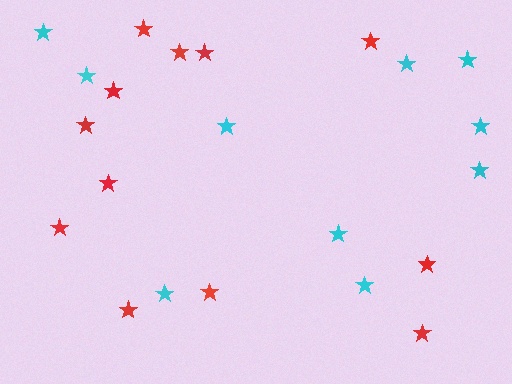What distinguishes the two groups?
There are 2 groups: one group of red stars (12) and one group of cyan stars (10).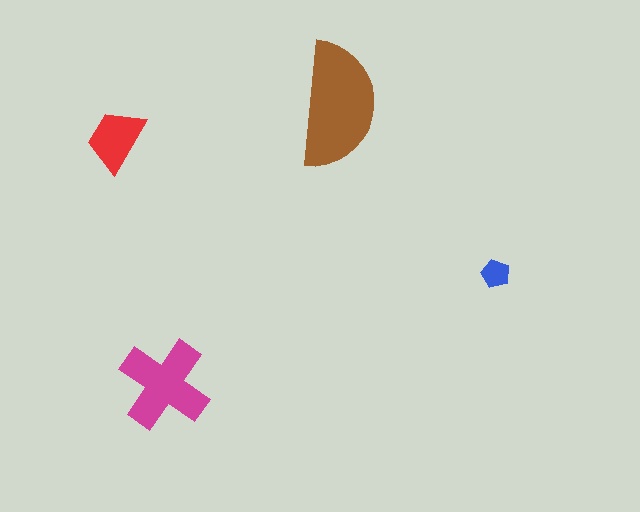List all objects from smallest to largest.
The blue pentagon, the red trapezoid, the magenta cross, the brown semicircle.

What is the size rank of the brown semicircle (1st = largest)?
1st.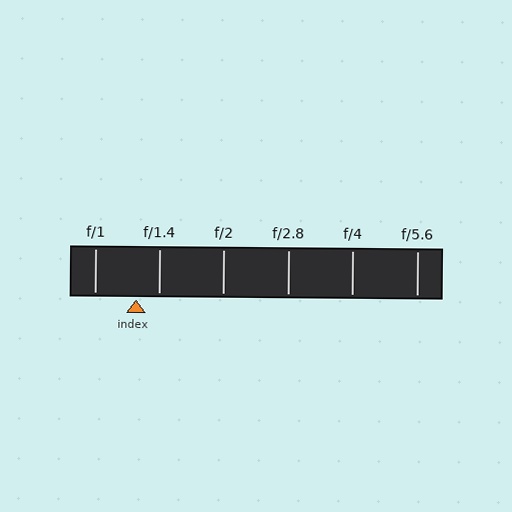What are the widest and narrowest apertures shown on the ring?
The widest aperture shown is f/1 and the narrowest is f/5.6.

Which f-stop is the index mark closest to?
The index mark is closest to f/1.4.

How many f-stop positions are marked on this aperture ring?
There are 6 f-stop positions marked.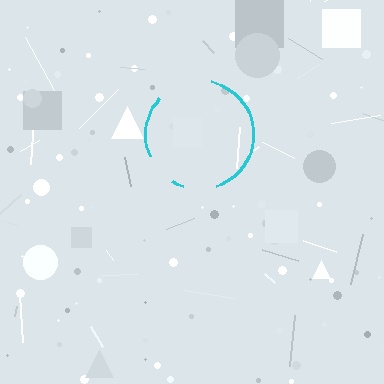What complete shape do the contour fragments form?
The contour fragments form a circle.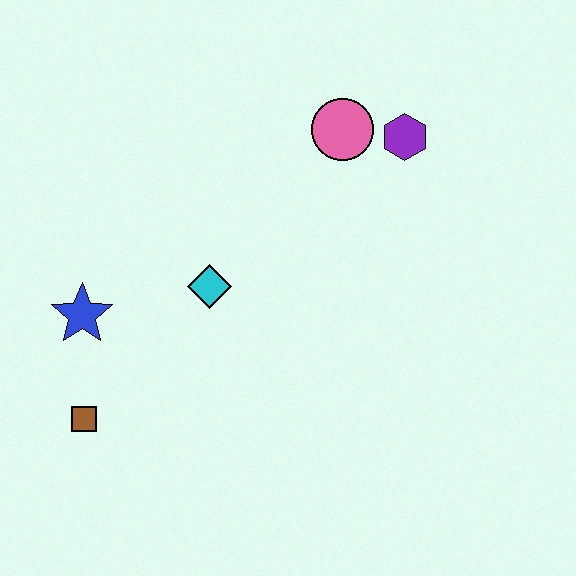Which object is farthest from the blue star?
The purple hexagon is farthest from the blue star.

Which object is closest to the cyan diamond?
The blue star is closest to the cyan diamond.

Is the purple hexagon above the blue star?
Yes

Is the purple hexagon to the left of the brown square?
No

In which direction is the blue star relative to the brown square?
The blue star is above the brown square.